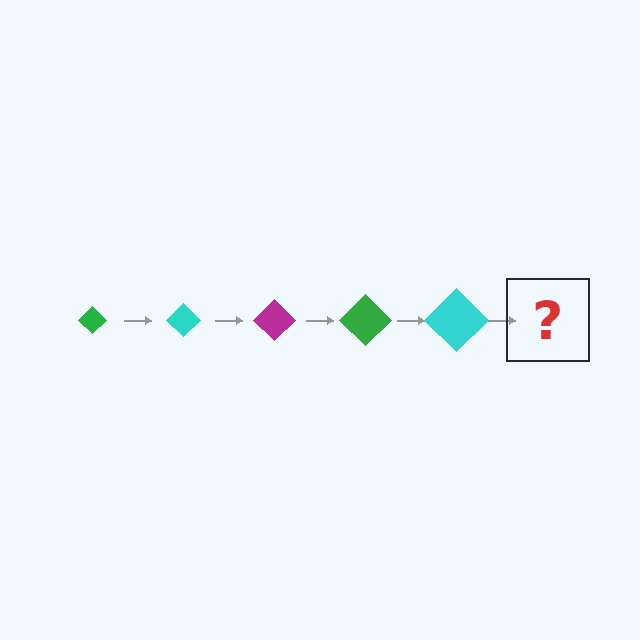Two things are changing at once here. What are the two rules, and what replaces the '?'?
The two rules are that the diamond grows larger each step and the color cycles through green, cyan, and magenta. The '?' should be a magenta diamond, larger than the previous one.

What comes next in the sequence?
The next element should be a magenta diamond, larger than the previous one.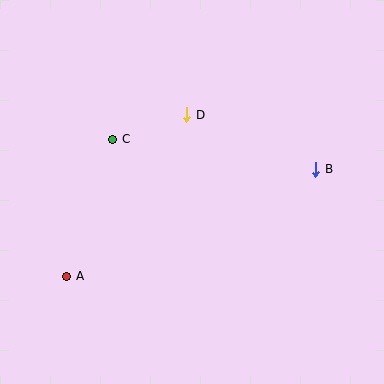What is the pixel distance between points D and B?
The distance between D and B is 140 pixels.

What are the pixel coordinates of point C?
Point C is at (113, 139).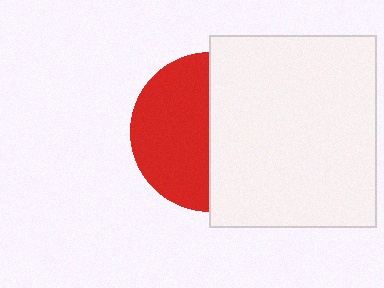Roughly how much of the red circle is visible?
About half of it is visible (roughly 49%).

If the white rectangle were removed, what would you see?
You would see the complete red circle.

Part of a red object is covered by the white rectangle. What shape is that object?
It is a circle.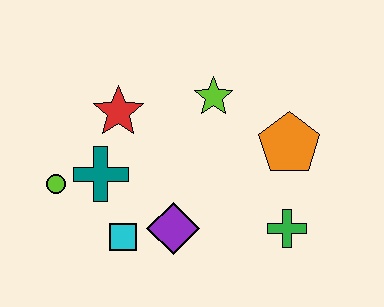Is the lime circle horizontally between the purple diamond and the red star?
No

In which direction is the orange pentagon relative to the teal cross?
The orange pentagon is to the right of the teal cross.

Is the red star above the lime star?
No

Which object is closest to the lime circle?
The teal cross is closest to the lime circle.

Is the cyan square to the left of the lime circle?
No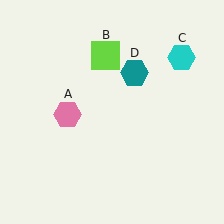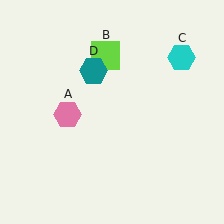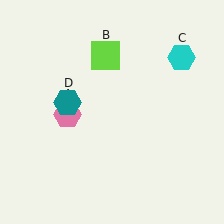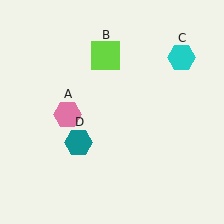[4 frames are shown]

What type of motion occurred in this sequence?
The teal hexagon (object D) rotated counterclockwise around the center of the scene.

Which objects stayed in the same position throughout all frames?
Pink hexagon (object A) and lime square (object B) and cyan hexagon (object C) remained stationary.